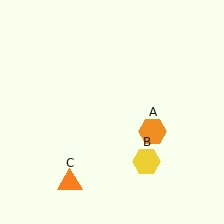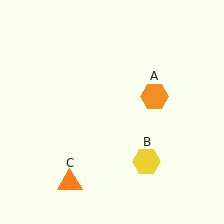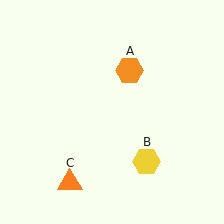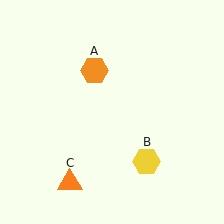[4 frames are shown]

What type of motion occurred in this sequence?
The orange hexagon (object A) rotated counterclockwise around the center of the scene.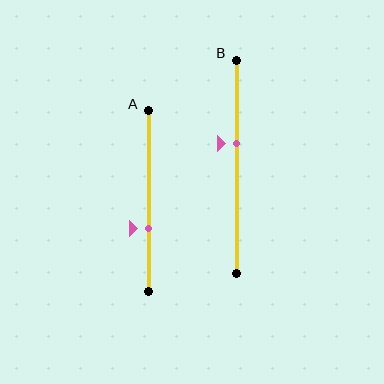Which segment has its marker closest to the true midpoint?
Segment B has its marker closest to the true midpoint.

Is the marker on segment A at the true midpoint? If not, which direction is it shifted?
No, the marker on segment A is shifted downward by about 15% of the segment length.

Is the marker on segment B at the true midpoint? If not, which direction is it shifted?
No, the marker on segment B is shifted upward by about 11% of the segment length.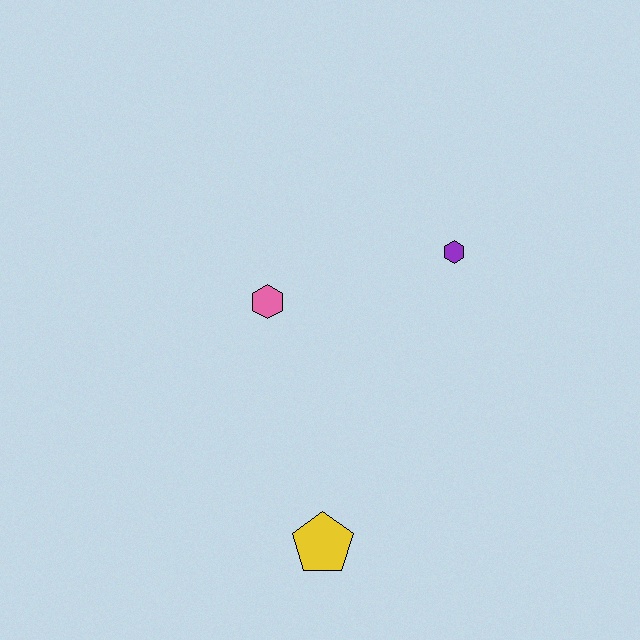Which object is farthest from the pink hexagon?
The yellow pentagon is farthest from the pink hexagon.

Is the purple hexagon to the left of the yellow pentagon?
No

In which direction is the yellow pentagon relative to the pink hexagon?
The yellow pentagon is below the pink hexagon.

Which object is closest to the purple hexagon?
The pink hexagon is closest to the purple hexagon.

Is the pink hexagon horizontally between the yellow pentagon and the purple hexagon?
No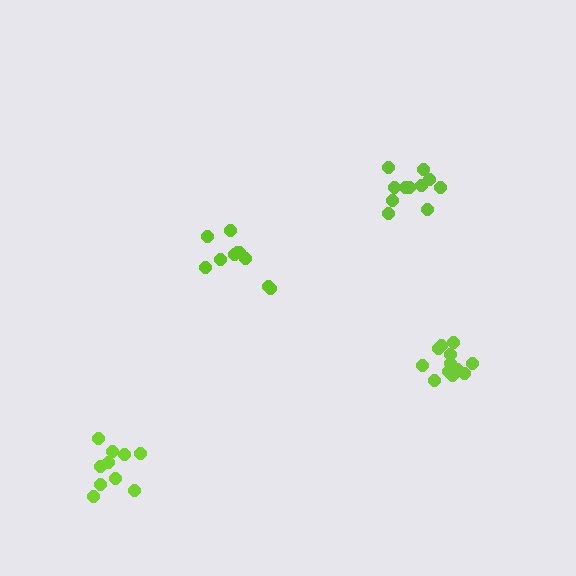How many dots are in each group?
Group 1: 10 dots, Group 2: 10 dots, Group 3: 12 dots, Group 4: 11 dots (43 total).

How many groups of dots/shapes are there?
There are 4 groups.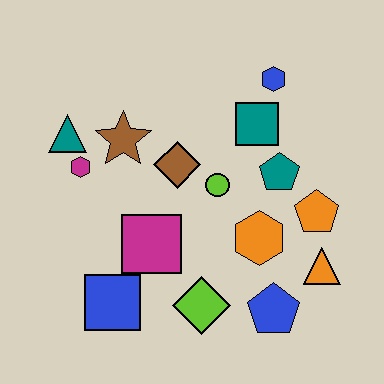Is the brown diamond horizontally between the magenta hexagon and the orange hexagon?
Yes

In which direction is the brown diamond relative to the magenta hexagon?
The brown diamond is to the right of the magenta hexagon.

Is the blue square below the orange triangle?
Yes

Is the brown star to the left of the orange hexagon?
Yes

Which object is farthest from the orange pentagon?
The teal triangle is farthest from the orange pentagon.